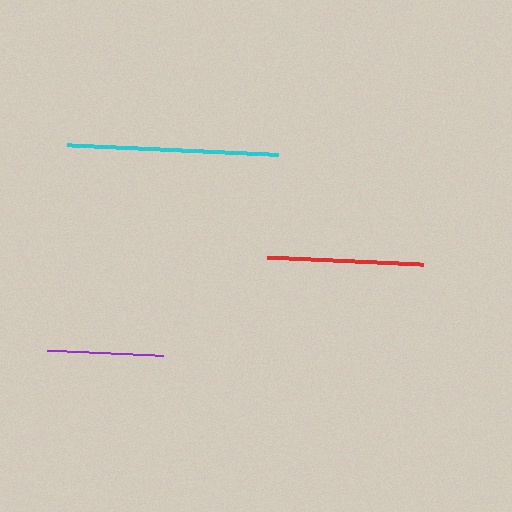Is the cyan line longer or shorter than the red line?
The cyan line is longer than the red line.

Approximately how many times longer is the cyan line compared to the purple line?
The cyan line is approximately 1.8 times the length of the purple line.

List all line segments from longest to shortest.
From longest to shortest: cyan, red, purple.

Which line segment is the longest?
The cyan line is the longest at approximately 211 pixels.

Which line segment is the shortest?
The purple line is the shortest at approximately 116 pixels.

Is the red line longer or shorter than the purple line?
The red line is longer than the purple line.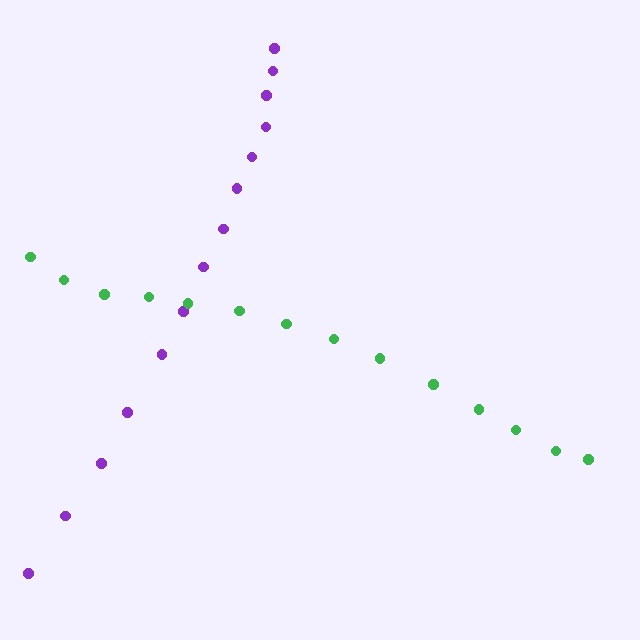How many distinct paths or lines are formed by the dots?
There are 2 distinct paths.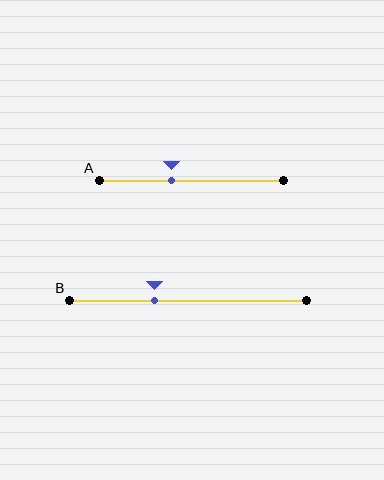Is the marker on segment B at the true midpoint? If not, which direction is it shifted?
No, the marker on segment B is shifted to the left by about 14% of the segment length.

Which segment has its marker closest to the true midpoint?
Segment A has its marker closest to the true midpoint.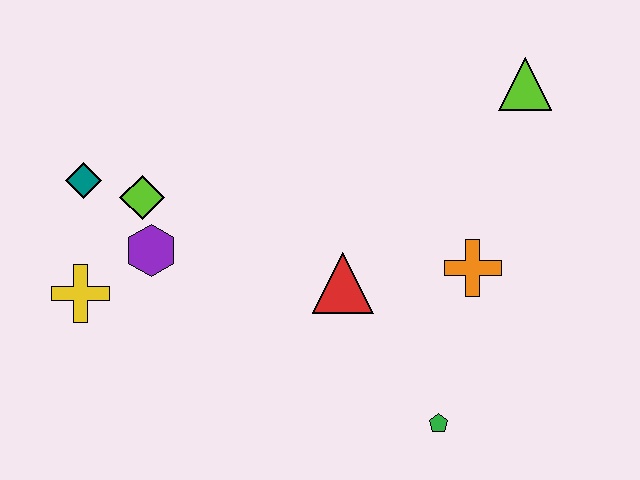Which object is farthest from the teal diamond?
The lime triangle is farthest from the teal diamond.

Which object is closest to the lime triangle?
The orange cross is closest to the lime triangle.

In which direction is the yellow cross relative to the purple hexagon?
The yellow cross is to the left of the purple hexagon.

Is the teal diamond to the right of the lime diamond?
No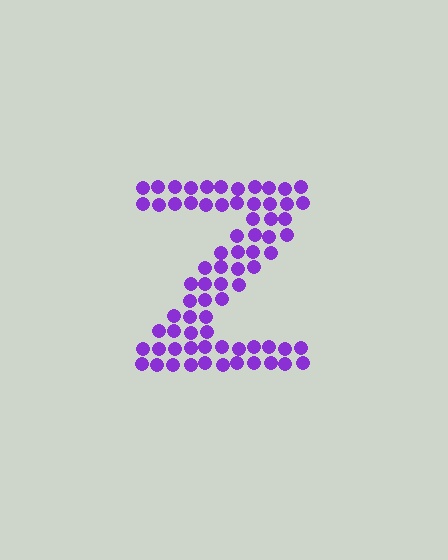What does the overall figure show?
The overall figure shows the letter Z.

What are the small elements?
The small elements are circles.